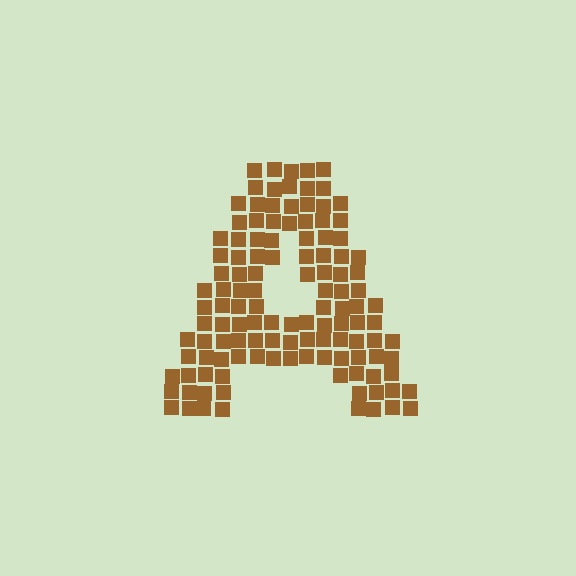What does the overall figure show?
The overall figure shows the letter A.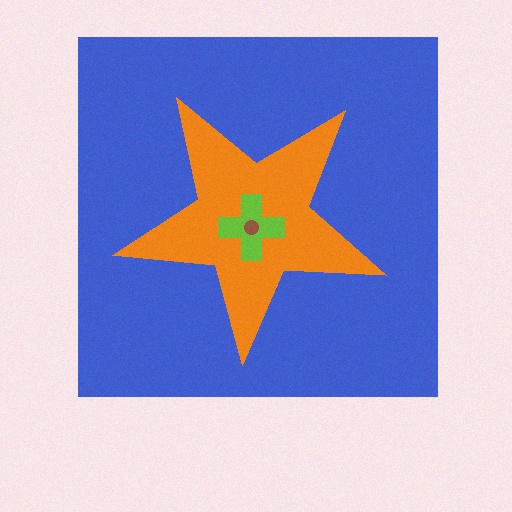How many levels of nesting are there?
4.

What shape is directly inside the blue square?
The orange star.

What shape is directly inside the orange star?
The lime cross.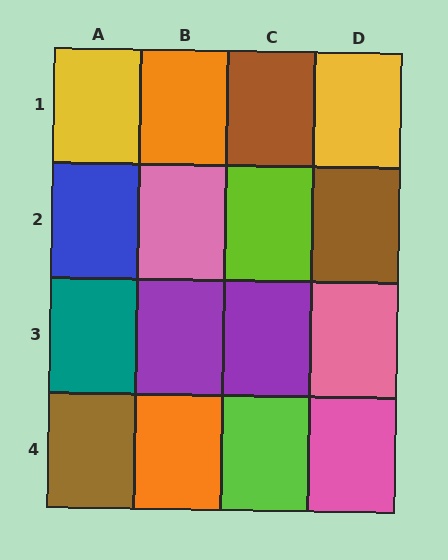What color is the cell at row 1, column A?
Yellow.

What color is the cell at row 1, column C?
Brown.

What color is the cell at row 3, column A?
Teal.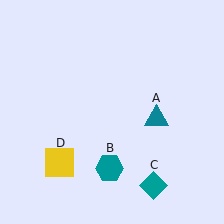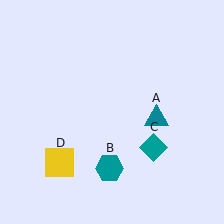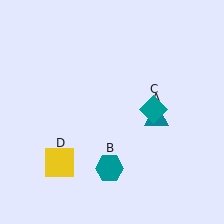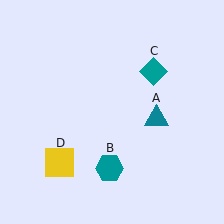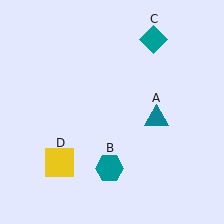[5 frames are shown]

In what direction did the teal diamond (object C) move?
The teal diamond (object C) moved up.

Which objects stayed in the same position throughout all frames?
Teal triangle (object A) and teal hexagon (object B) and yellow square (object D) remained stationary.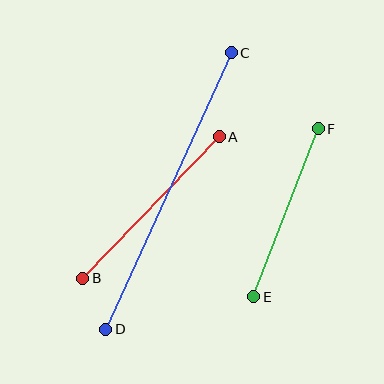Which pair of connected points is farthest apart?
Points C and D are farthest apart.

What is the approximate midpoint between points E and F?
The midpoint is at approximately (286, 213) pixels.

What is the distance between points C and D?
The distance is approximately 304 pixels.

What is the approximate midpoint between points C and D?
The midpoint is at approximately (169, 191) pixels.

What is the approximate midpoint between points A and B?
The midpoint is at approximately (151, 207) pixels.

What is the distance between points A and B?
The distance is approximately 196 pixels.